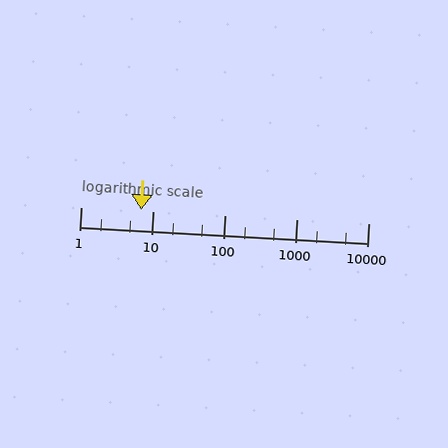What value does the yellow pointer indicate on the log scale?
The pointer indicates approximately 6.9.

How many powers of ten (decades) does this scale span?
The scale spans 4 decades, from 1 to 10000.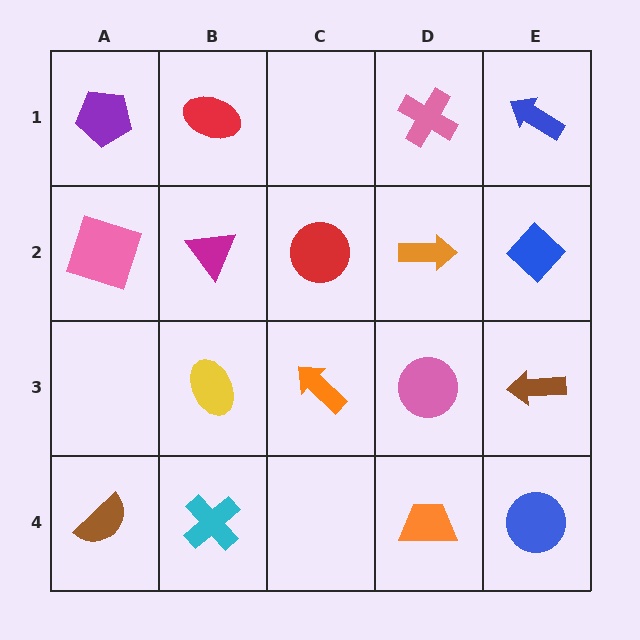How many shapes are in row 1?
4 shapes.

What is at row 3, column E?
A brown arrow.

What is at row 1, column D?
A pink cross.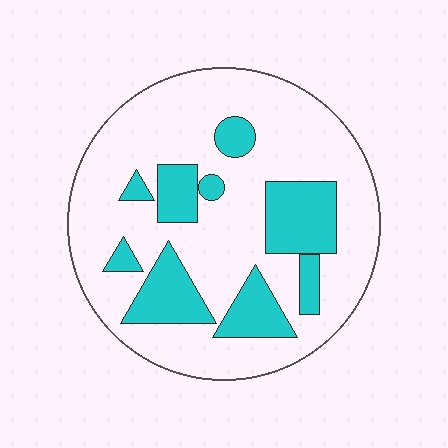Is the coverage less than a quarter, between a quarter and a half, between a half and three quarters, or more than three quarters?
Between a quarter and a half.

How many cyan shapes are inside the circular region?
9.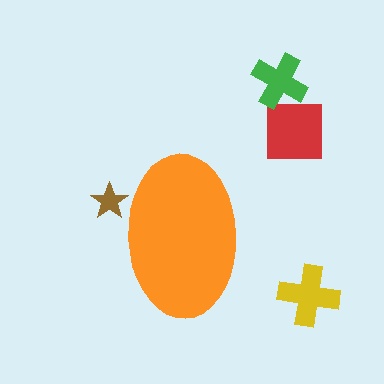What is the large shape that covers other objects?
An orange ellipse.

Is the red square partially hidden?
No, the red square is fully visible.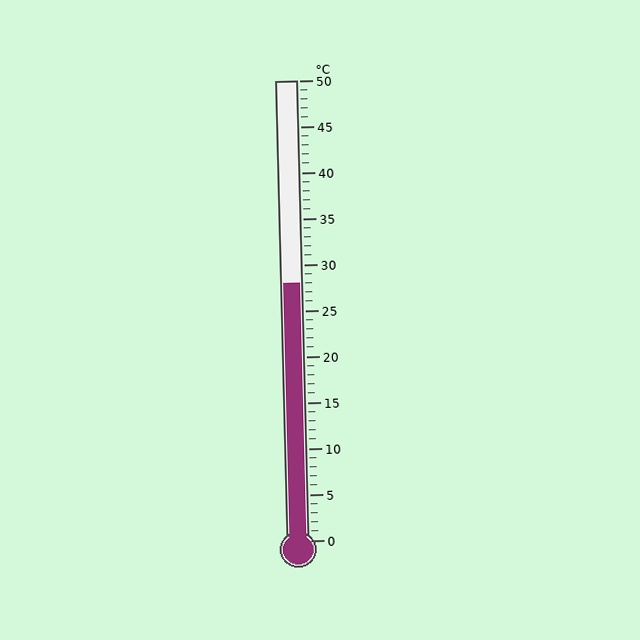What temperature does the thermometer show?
The thermometer shows approximately 28°C.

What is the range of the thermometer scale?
The thermometer scale ranges from 0°C to 50°C.